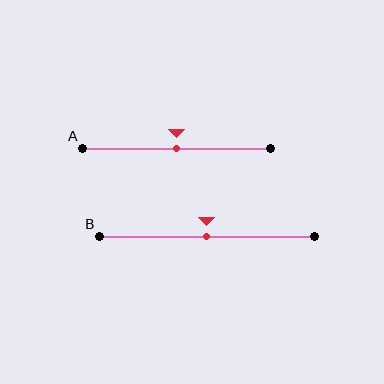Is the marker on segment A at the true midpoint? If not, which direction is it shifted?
Yes, the marker on segment A is at the true midpoint.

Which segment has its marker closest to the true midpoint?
Segment A has its marker closest to the true midpoint.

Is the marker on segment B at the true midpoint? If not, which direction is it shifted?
Yes, the marker on segment B is at the true midpoint.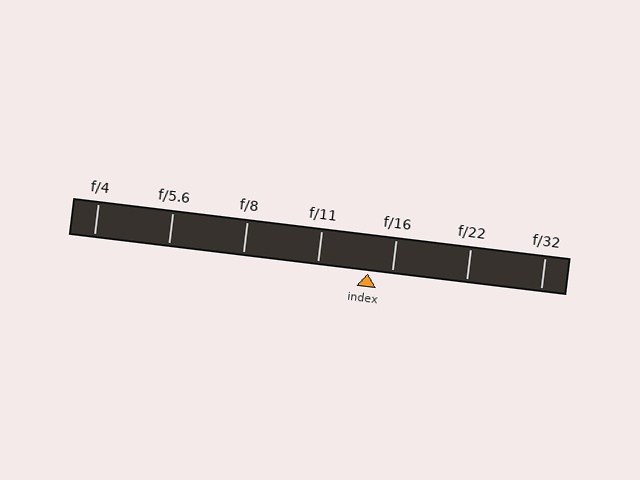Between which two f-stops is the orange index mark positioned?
The index mark is between f/11 and f/16.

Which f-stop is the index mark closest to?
The index mark is closest to f/16.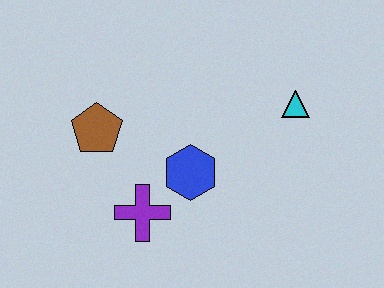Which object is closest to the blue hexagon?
The purple cross is closest to the blue hexagon.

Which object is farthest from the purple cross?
The cyan triangle is farthest from the purple cross.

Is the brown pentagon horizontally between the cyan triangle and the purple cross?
No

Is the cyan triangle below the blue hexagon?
No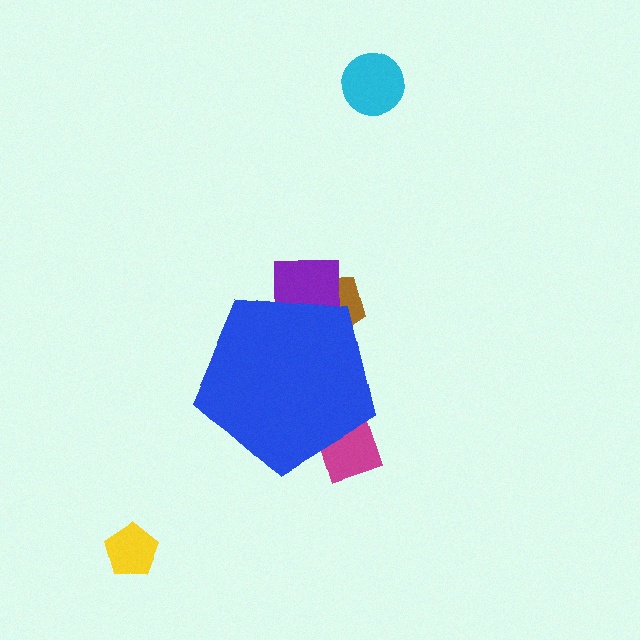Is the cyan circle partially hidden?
No, the cyan circle is fully visible.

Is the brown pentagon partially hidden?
Yes, the brown pentagon is partially hidden behind the blue pentagon.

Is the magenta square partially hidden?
Yes, the magenta square is partially hidden behind the blue pentagon.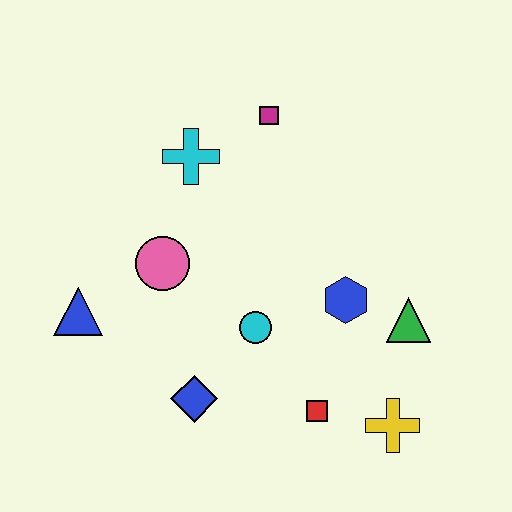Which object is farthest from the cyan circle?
The magenta square is farthest from the cyan circle.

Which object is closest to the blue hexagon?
The green triangle is closest to the blue hexagon.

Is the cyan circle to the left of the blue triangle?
No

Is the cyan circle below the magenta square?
Yes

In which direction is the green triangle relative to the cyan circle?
The green triangle is to the right of the cyan circle.